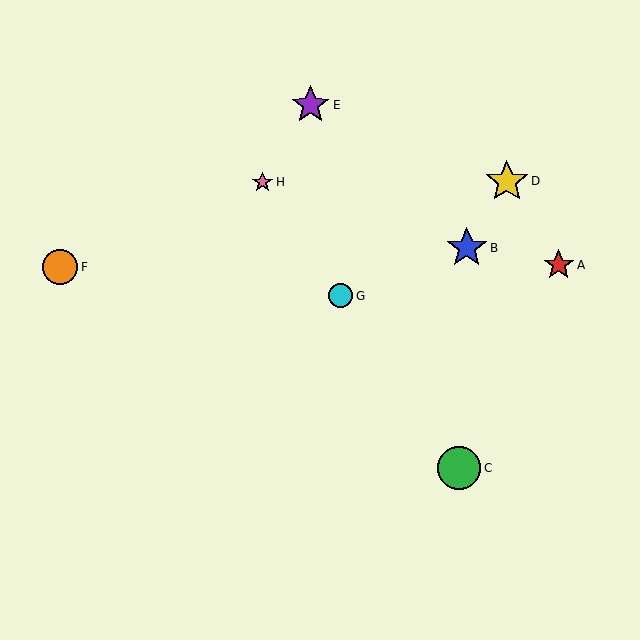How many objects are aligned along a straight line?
3 objects (C, G, H) are aligned along a straight line.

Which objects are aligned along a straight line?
Objects C, G, H are aligned along a straight line.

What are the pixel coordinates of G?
Object G is at (341, 296).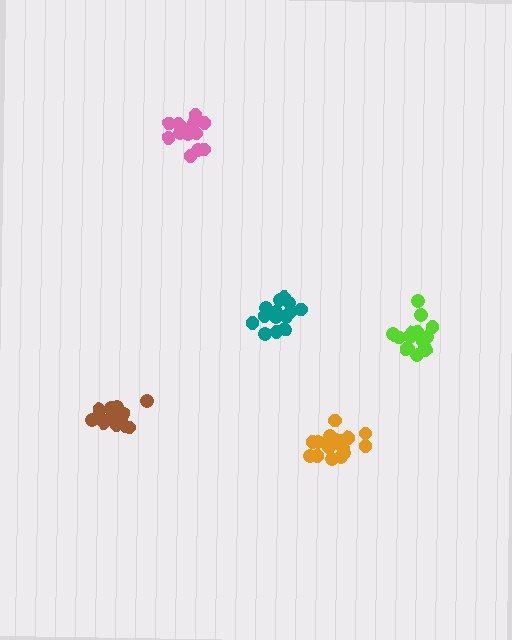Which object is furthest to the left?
The brown cluster is leftmost.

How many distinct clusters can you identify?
There are 5 distinct clusters.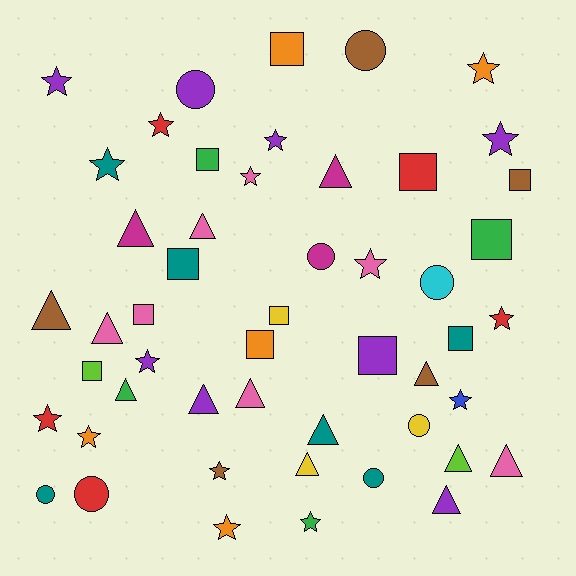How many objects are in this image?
There are 50 objects.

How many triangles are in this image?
There are 14 triangles.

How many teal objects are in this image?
There are 6 teal objects.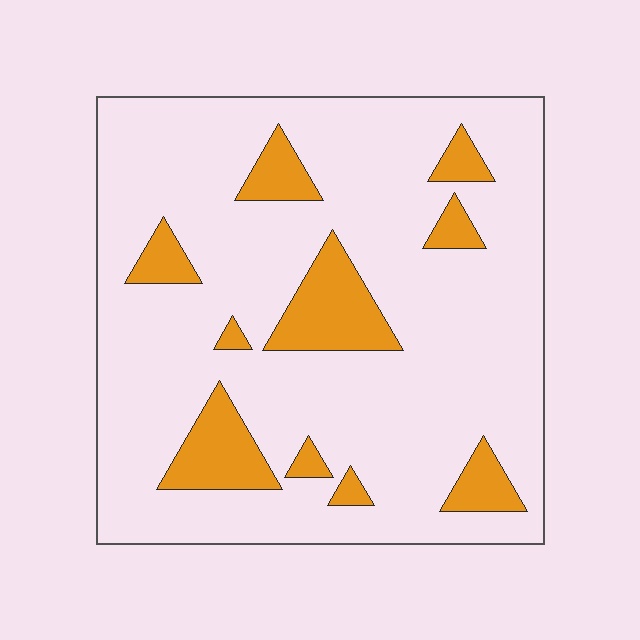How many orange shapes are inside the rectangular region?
10.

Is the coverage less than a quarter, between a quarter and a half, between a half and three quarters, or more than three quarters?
Less than a quarter.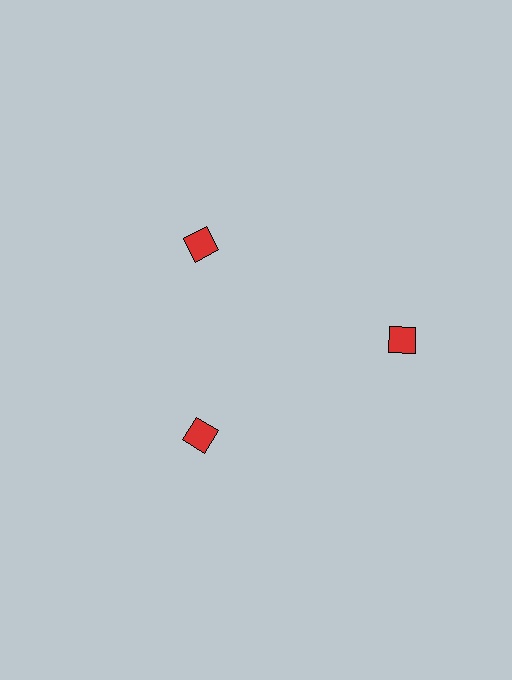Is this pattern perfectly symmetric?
No. The 3 red diamonds are arranged in a ring, but one element near the 3 o'clock position is pushed outward from the center, breaking the 3-fold rotational symmetry.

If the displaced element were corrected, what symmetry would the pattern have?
It would have 3-fold rotational symmetry — the pattern would map onto itself every 120 degrees.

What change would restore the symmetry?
The symmetry would be restored by moving it inward, back onto the ring so that all 3 diamonds sit at equal angles and equal distance from the center.